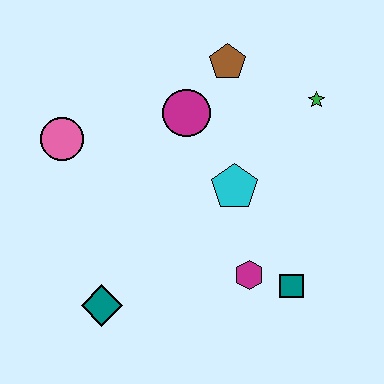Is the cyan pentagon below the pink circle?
Yes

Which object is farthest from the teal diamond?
The green star is farthest from the teal diamond.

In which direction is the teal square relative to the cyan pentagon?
The teal square is below the cyan pentagon.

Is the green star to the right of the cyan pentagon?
Yes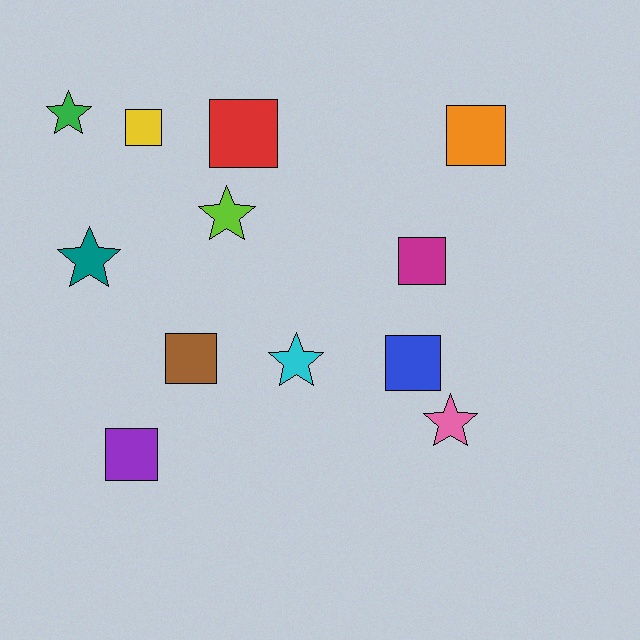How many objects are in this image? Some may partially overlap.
There are 12 objects.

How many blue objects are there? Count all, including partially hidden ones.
There is 1 blue object.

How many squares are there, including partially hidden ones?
There are 7 squares.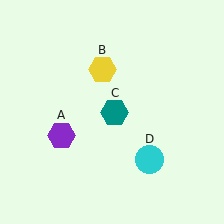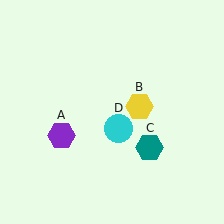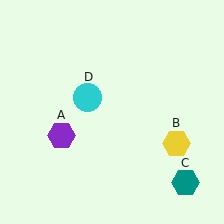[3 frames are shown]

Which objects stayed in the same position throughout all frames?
Purple hexagon (object A) remained stationary.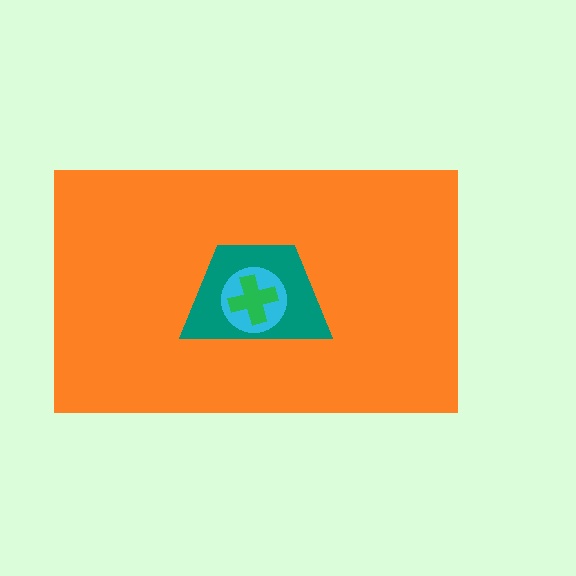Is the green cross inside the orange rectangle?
Yes.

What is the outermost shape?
The orange rectangle.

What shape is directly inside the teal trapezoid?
The cyan circle.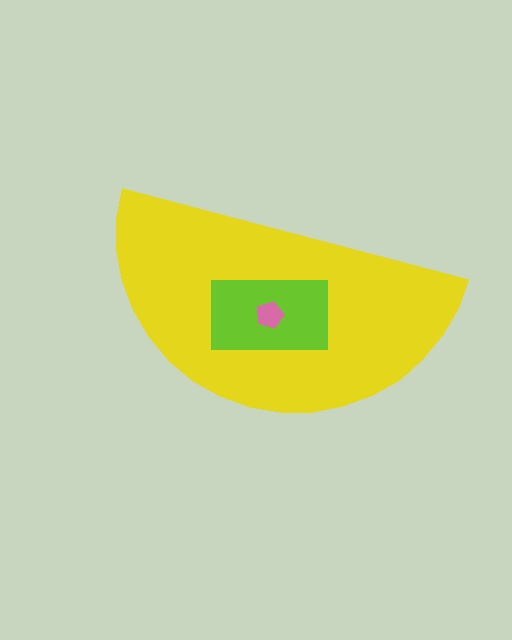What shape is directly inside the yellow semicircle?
The lime rectangle.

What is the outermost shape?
The yellow semicircle.